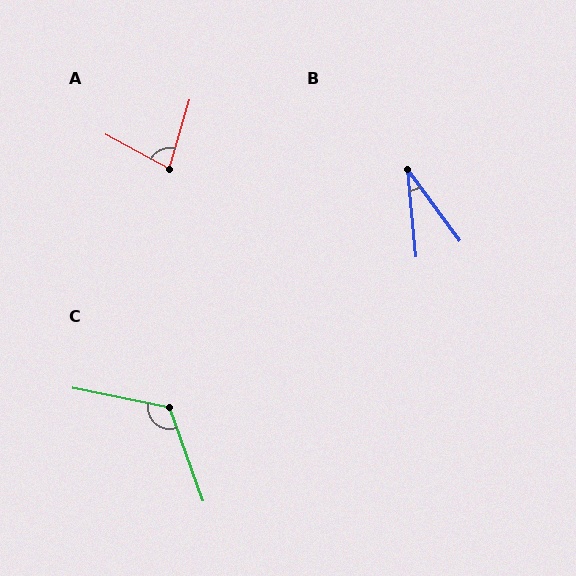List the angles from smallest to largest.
B (31°), A (79°), C (121°).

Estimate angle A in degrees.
Approximately 79 degrees.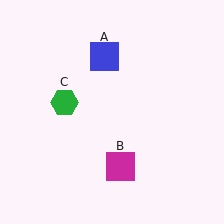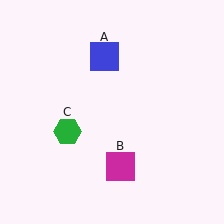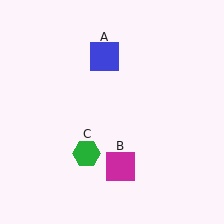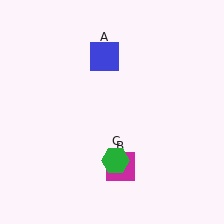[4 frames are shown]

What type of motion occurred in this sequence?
The green hexagon (object C) rotated counterclockwise around the center of the scene.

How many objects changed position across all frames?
1 object changed position: green hexagon (object C).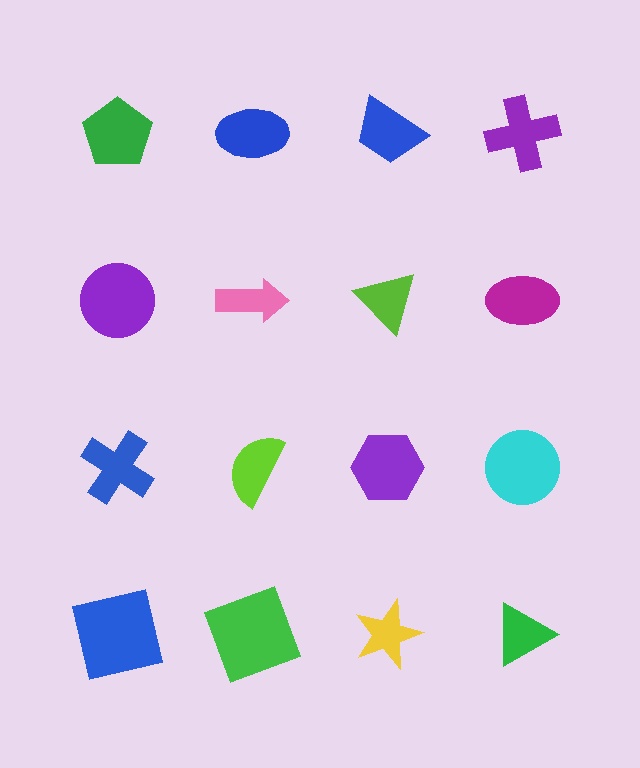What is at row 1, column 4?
A purple cross.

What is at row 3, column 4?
A cyan circle.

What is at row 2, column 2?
A pink arrow.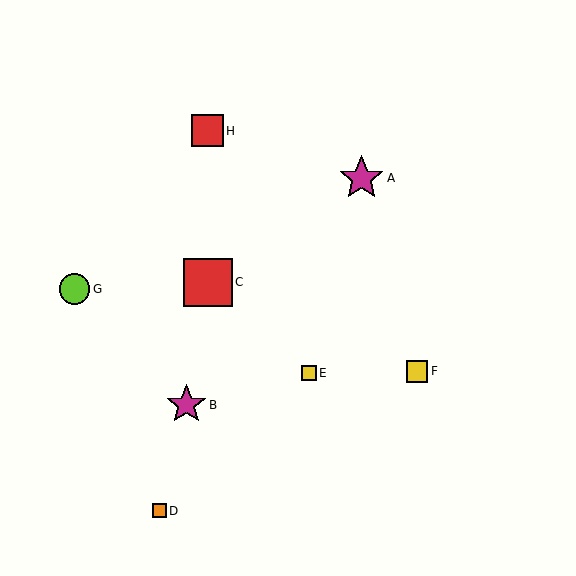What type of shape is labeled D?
Shape D is an orange square.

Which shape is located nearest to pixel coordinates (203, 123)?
The red square (labeled H) at (207, 131) is nearest to that location.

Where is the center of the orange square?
The center of the orange square is at (159, 511).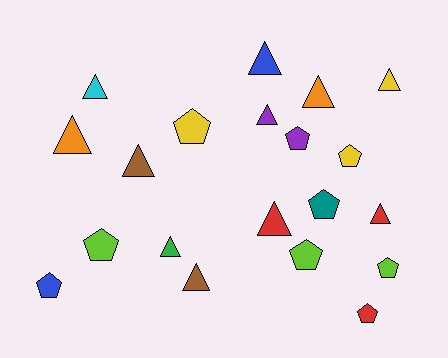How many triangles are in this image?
There are 11 triangles.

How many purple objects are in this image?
There are 2 purple objects.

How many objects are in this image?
There are 20 objects.